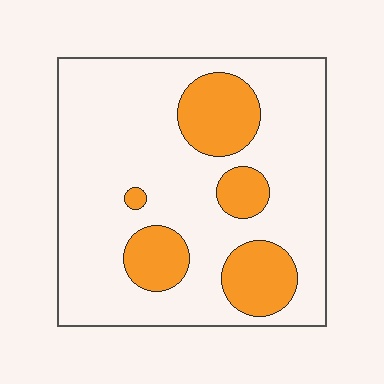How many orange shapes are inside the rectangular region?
5.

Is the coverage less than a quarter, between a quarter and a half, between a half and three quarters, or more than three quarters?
Less than a quarter.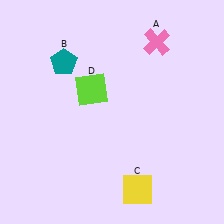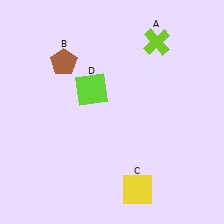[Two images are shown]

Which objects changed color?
A changed from pink to lime. B changed from teal to brown.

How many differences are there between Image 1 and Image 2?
There are 2 differences between the two images.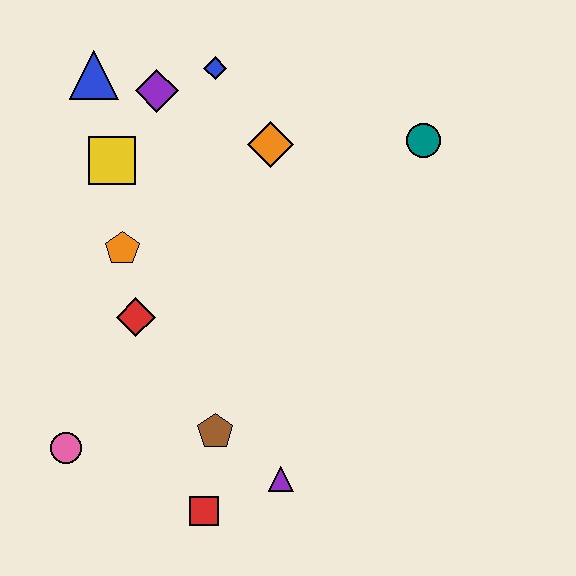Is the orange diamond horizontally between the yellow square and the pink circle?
No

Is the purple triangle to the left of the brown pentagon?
No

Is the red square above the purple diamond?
No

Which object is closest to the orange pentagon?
The red diamond is closest to the orange pentagon.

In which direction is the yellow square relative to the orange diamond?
The yellow square is to the left of the orange diamond.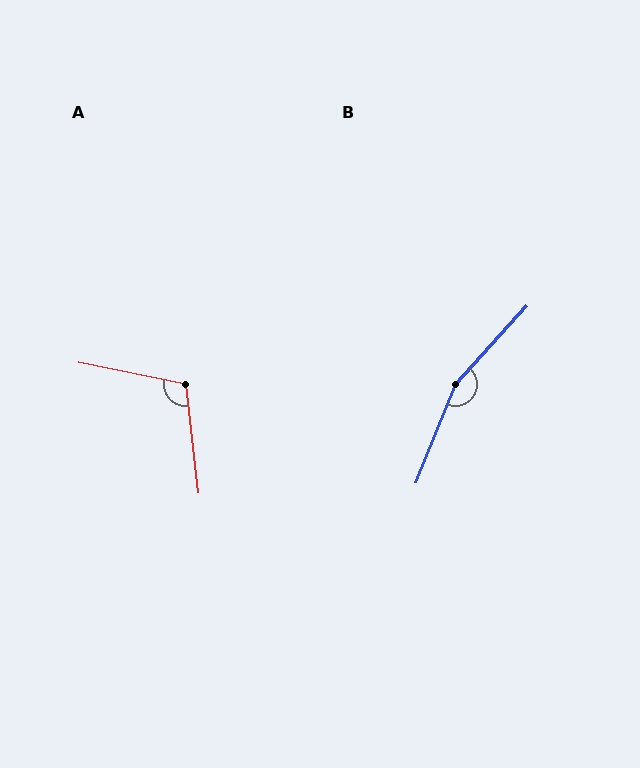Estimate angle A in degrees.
Approximately 108 degrees.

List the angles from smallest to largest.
A (108°), B (159°).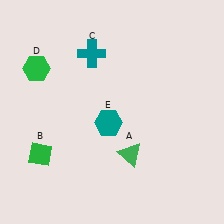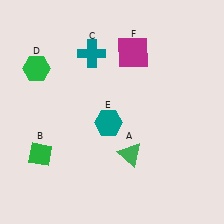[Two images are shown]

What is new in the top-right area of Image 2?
A magenta square (F) was added in the top-right area of Image 2.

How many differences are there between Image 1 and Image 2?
There is 1 difference between the two images.